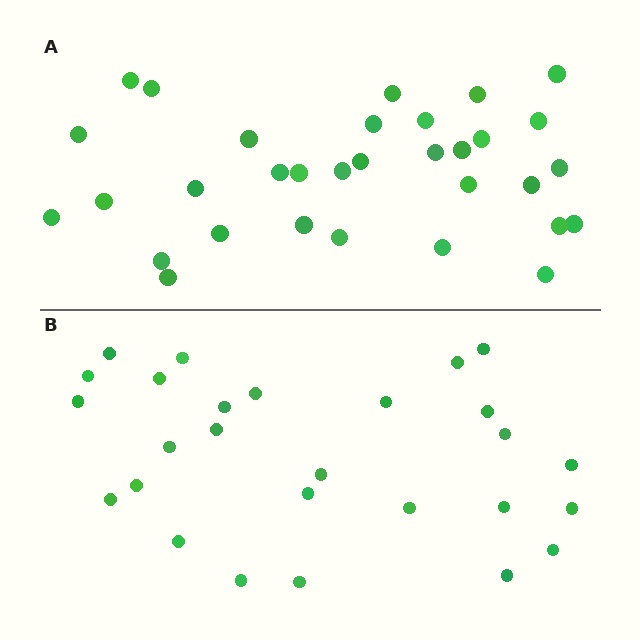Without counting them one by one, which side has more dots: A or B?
Region A (the top region) has more dots.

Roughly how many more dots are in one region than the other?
Region A has about 5 more dots than region B.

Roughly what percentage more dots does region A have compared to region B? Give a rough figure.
About 20% more.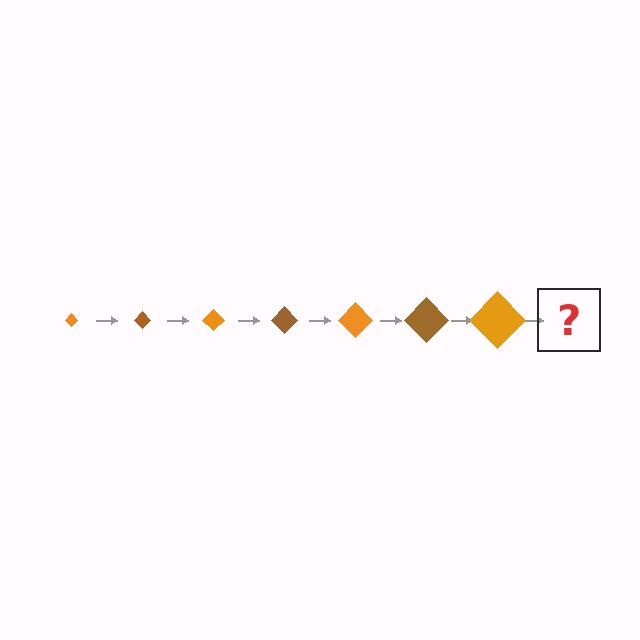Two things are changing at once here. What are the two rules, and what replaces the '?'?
The two rules are that the diamond grows larger each step and the color cycles through orange and brown. The '?' should be a brown diamond, larger than the previous one.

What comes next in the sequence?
The next element should be a brown diamond, larger than the previous one.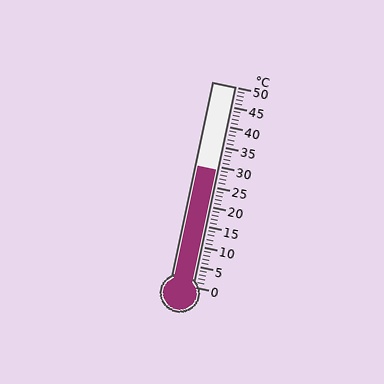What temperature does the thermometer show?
The thermometer shows approximately 29°C.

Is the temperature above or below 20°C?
The temperature is above 20°C.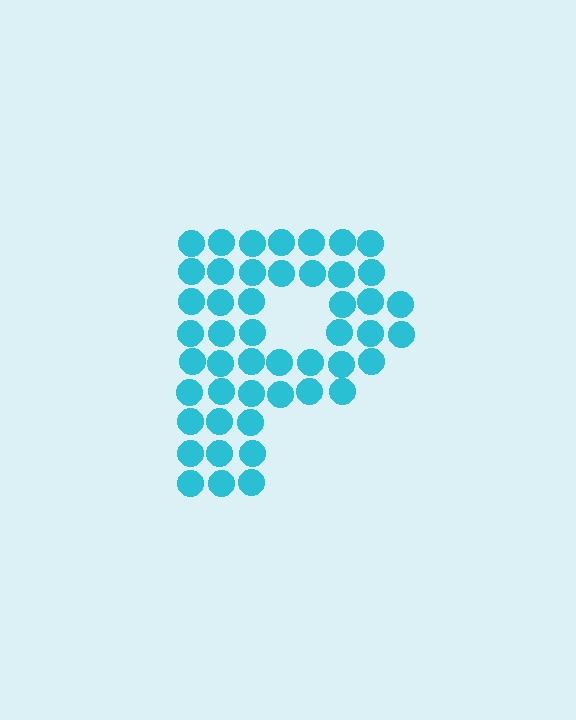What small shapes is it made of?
It is made of small circles.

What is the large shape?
The large shape is the letter P.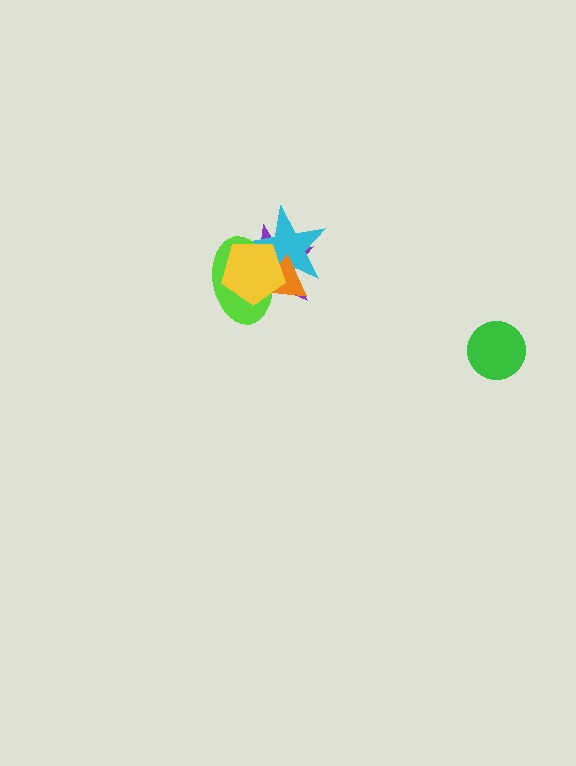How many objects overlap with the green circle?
0 objects overlap with the green circle.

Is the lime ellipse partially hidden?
Yes, it is partially covered by another shape.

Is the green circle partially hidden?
No, no other shape covers it.